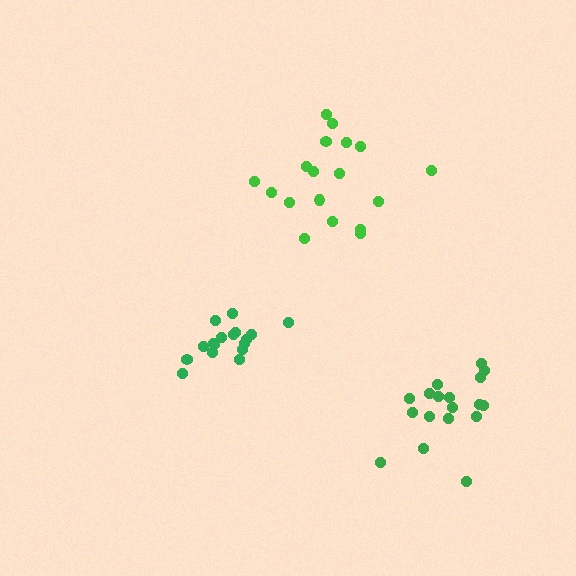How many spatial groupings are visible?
There are 3 spatial groupings.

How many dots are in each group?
Group 1: 17 dots, Group 2: 18 dots, Group 3: 18 dots (53 total).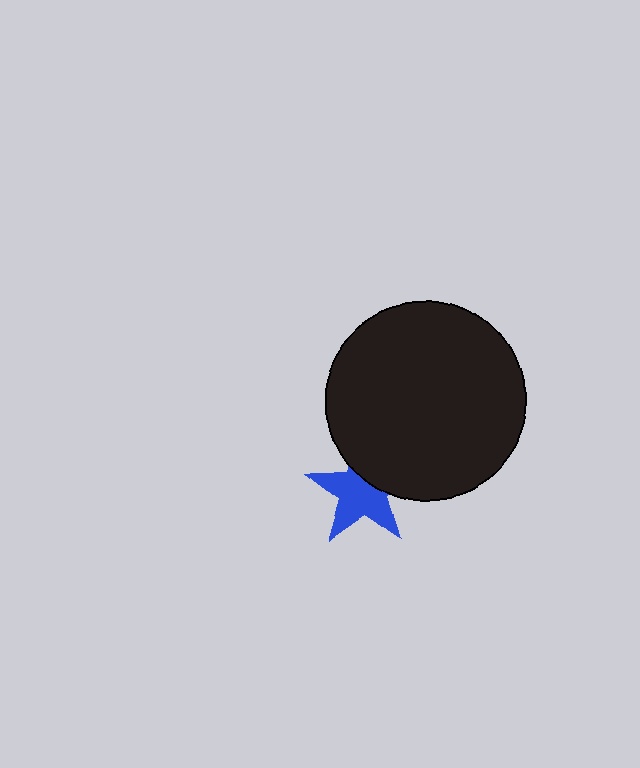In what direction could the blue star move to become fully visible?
The blue star could move down. That would shift it out from behind the black circle entirely.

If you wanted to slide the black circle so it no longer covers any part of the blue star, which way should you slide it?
Slide it up — that is the most direct way to separate the two shapes.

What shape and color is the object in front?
The object in front is a black circle.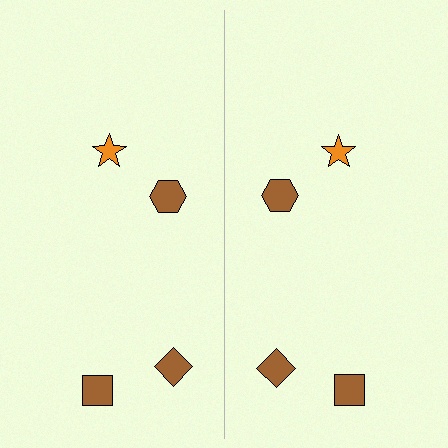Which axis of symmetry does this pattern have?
The pattern has a vertical axis of symmetry running through the center of the image.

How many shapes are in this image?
There are 8 shapes in this image.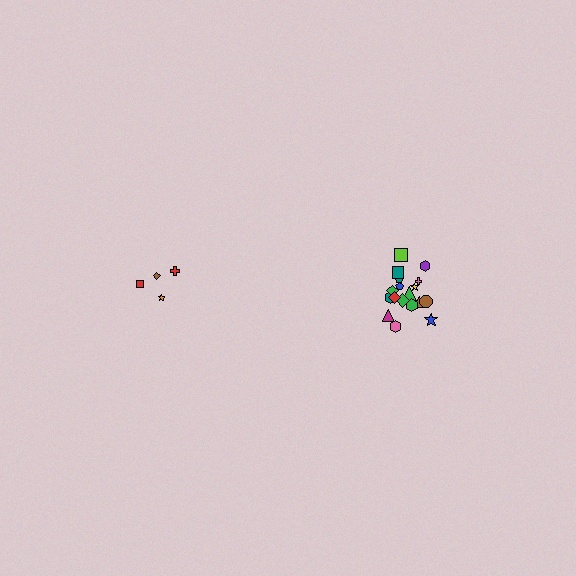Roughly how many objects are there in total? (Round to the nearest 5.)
Roughly 20 objects in total.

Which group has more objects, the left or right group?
The right group.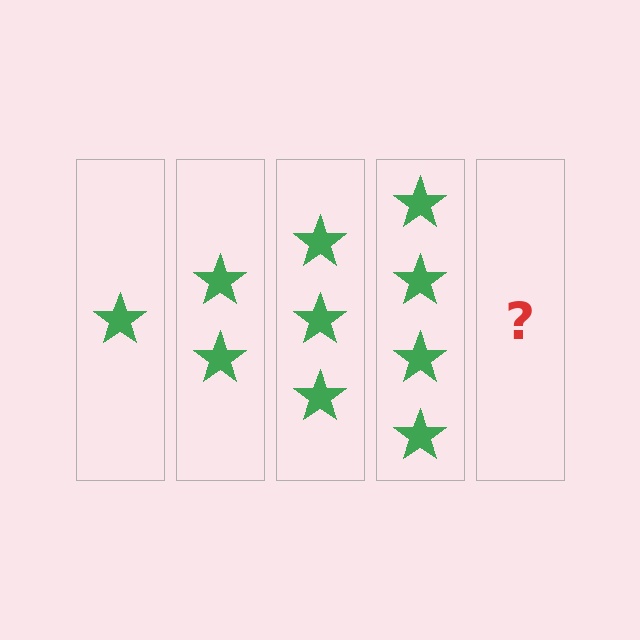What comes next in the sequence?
The next element should be 5 stars.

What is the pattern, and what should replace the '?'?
The pattern is that each step adds one more star. The '?' should be 5 stars.